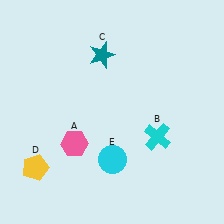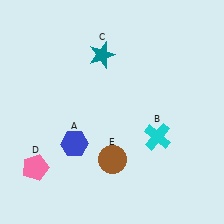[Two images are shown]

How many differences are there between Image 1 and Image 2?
There are 3 differences between the two images.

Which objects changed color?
A changed from pink to blue. D changed from yellow to pink. E changed from cyan to brown.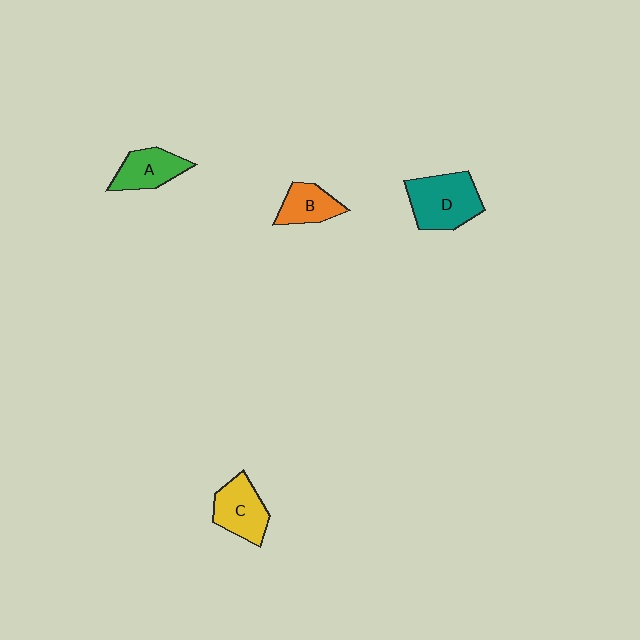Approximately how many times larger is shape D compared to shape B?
Approximately 1.7 times.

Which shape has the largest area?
Shape D (teal).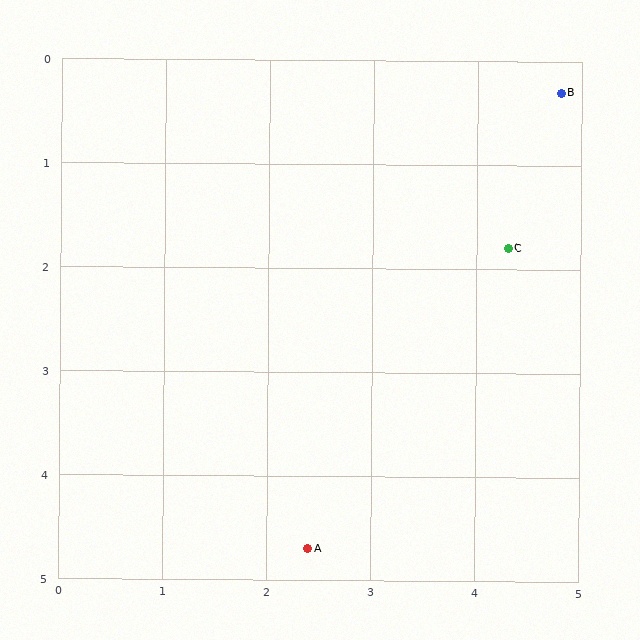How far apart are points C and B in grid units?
Points C and B are about 1.6 grid units apart.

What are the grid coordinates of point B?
Point B is at approximately (4.8, 0.3).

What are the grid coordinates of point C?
Point C is at approximately (4.3, 1.8).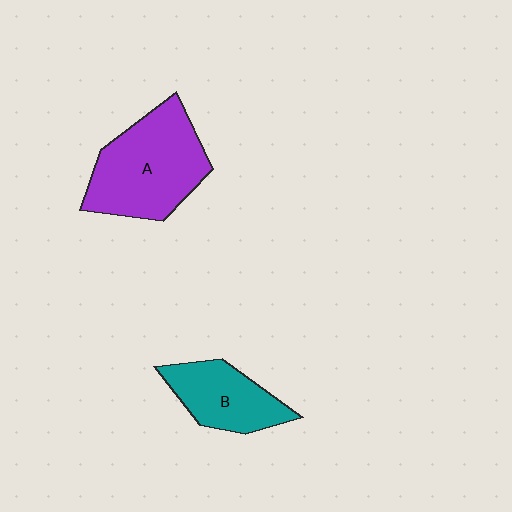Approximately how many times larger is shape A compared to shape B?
Approximately 1.6 times.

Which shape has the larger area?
Shape A (purple).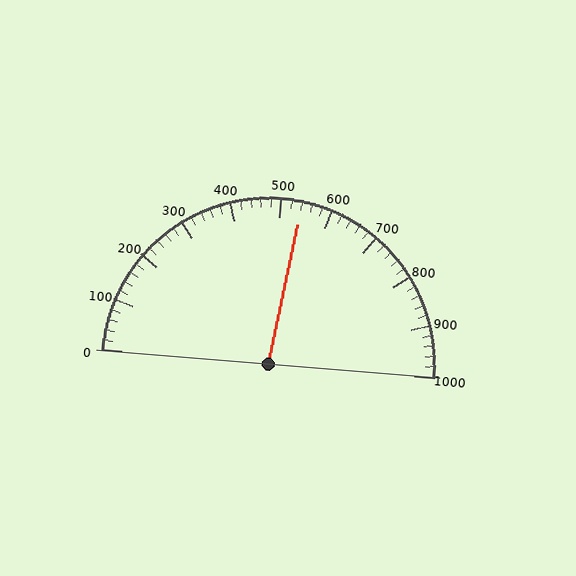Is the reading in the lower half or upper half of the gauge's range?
The reading is in the upper half of the range (0 to 1000).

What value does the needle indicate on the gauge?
The needle indicates approximately 540.